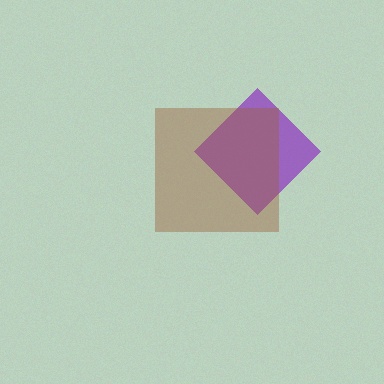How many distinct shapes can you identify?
There are 2 distinct shapes: a purple diamond, a brown square.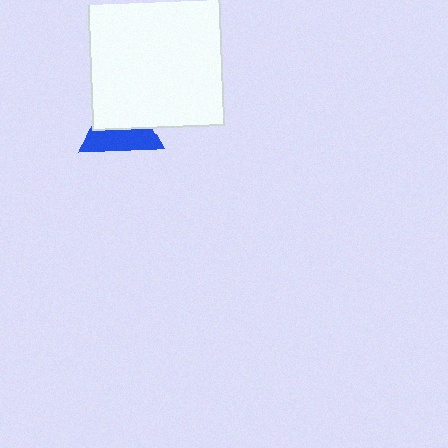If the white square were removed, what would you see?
You would see the complete blue triangle.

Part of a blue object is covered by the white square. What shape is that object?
It is a triangle.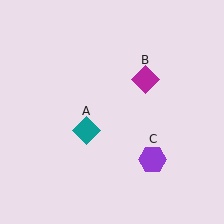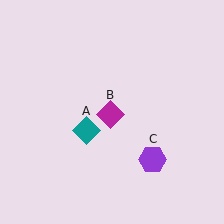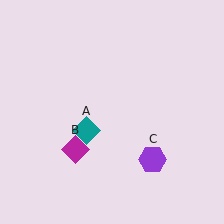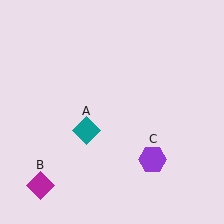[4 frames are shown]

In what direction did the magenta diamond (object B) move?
The magenta diamond (object B) moved down and to the left.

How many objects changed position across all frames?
1 object changed position: magenta diamond (object B).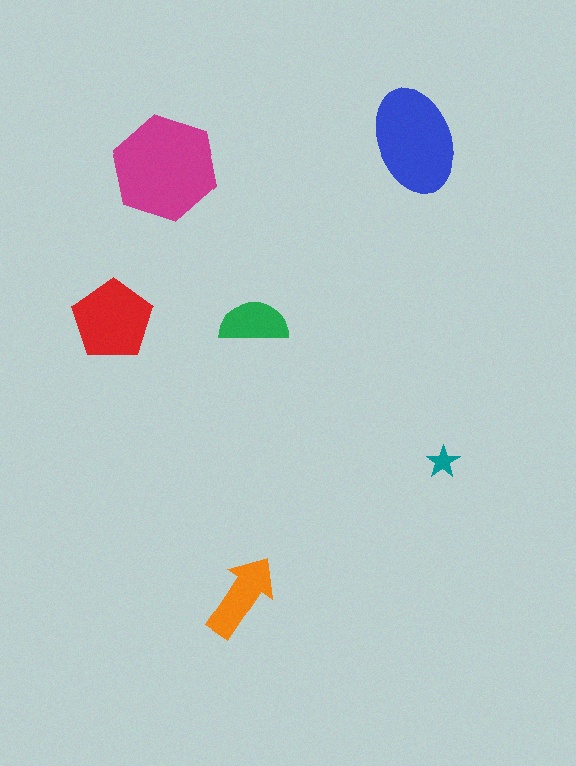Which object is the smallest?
The teal star.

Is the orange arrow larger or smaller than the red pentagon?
Smaller.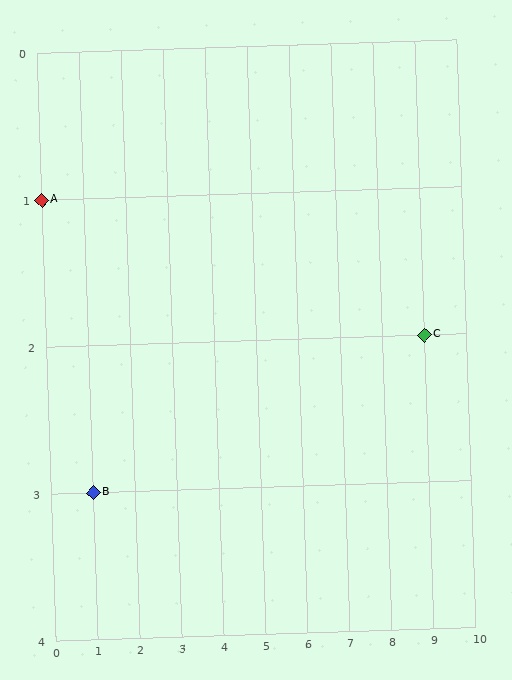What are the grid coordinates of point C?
Point C is at grid coordinates (9, 2).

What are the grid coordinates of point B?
Point B is at grid coordinates (1, 3).